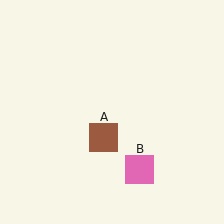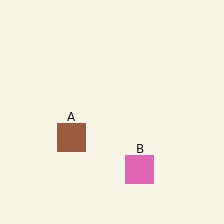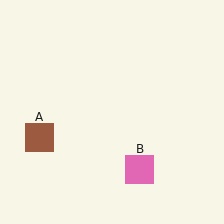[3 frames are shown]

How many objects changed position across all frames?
1 object changed position: brown square (object A).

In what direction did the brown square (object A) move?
The brown square (object A) moved left.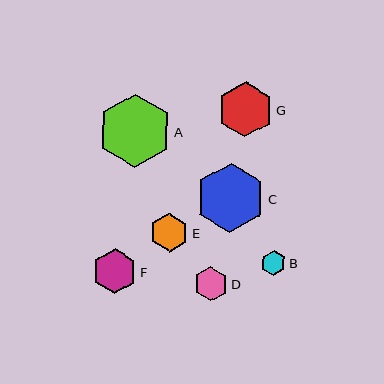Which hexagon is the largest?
Hexagon A is the largest with a size of approximately 73 pixels.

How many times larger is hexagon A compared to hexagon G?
Hexagon A is approximately 1.3 times the size of hexagon G.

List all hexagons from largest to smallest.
From largest to smallest: A, C, G, F, E, D, B.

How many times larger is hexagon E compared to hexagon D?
Hexagon E is approximately 1.1 times the size of hexagon D.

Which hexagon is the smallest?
Hexagon B is the smallest with a size of approximately 25 pixels.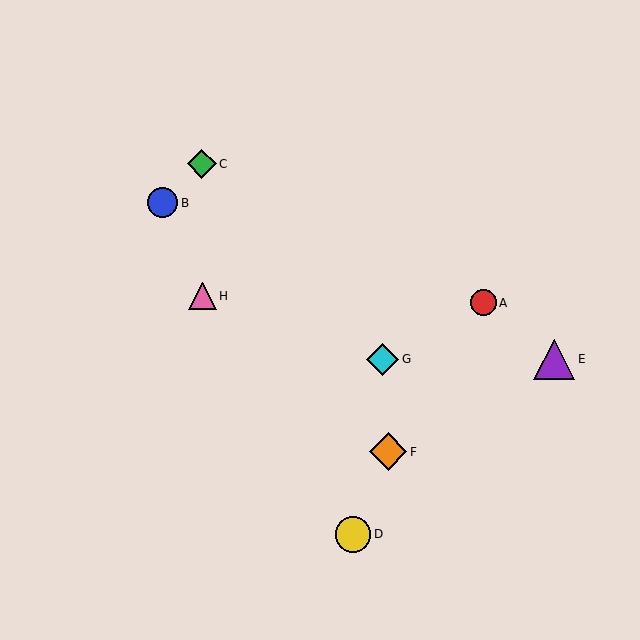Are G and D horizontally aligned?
No, G is at y≈359 and D is at y≈534.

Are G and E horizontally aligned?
Yes, both are at y≈359.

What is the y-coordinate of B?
Object B is at y≈203.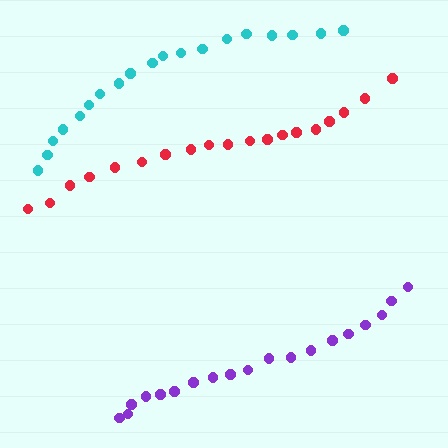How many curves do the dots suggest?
There are 3 distinct paths.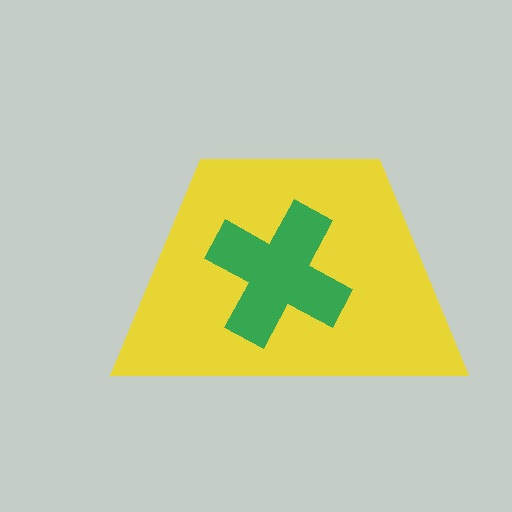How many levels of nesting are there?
2.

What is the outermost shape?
The yellow trapezoid.